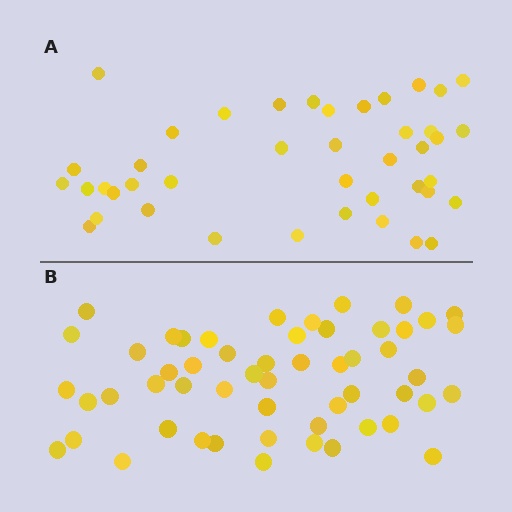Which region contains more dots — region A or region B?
Region B (the bottom region) has more dots.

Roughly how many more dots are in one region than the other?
Region B has roughly 12 or so more dots than region A.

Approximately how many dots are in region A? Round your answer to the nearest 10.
About 40 dots. (The exact count is 42, which rounds to 40.)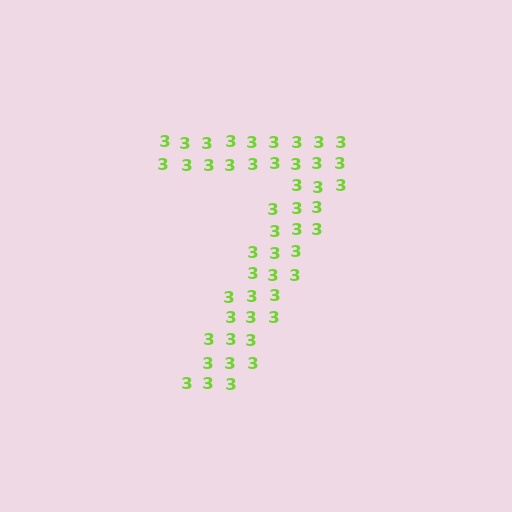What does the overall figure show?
The overall figure shows the digit 7.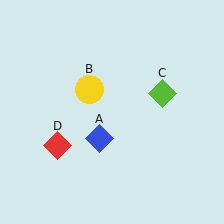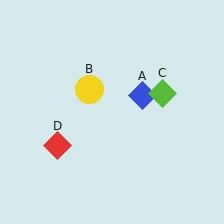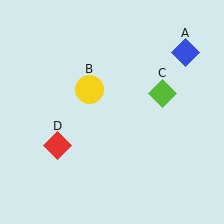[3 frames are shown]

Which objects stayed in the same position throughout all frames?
Yellow circle (object B) and lime diamond (object C) and red diamond (object D) remained stationary.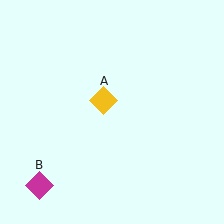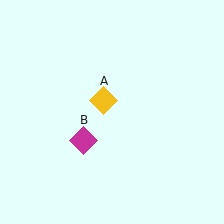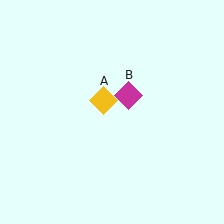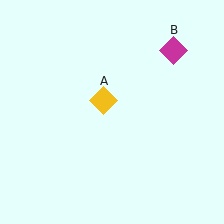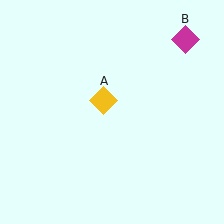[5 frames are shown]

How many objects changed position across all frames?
1 object changed position: magenta diamond (object B).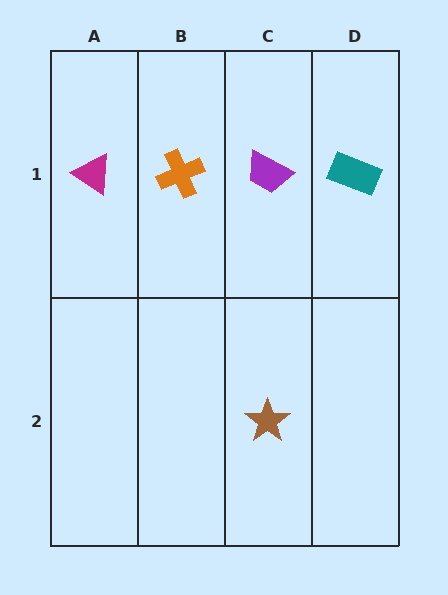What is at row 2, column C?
A brown star.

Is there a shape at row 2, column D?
No, that cell is empty.